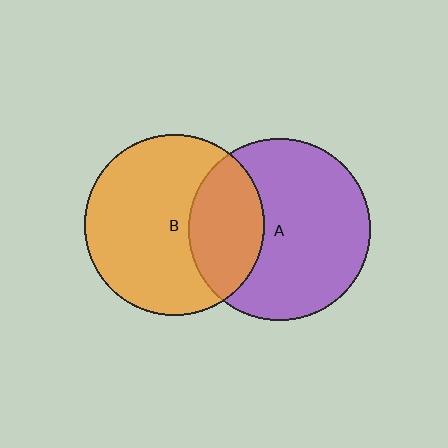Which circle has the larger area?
Circle A (purple).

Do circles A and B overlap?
Yes.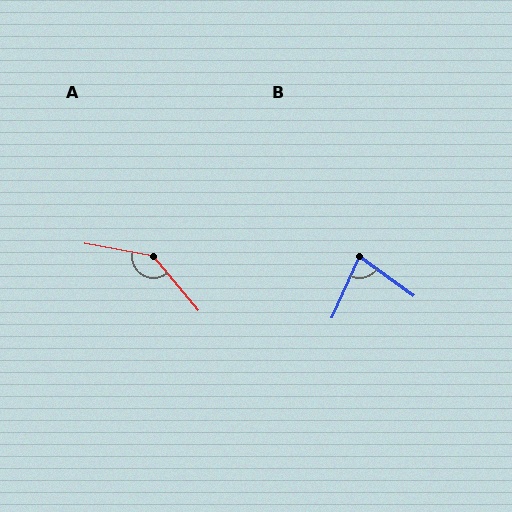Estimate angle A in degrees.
Approximately 139 degrees.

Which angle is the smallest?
B, at approximately 78 degrees.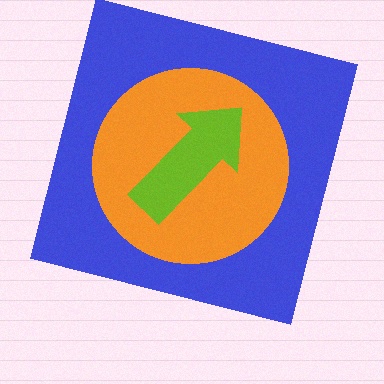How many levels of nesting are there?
3.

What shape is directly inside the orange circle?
The lime arrow.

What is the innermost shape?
The lime arrow.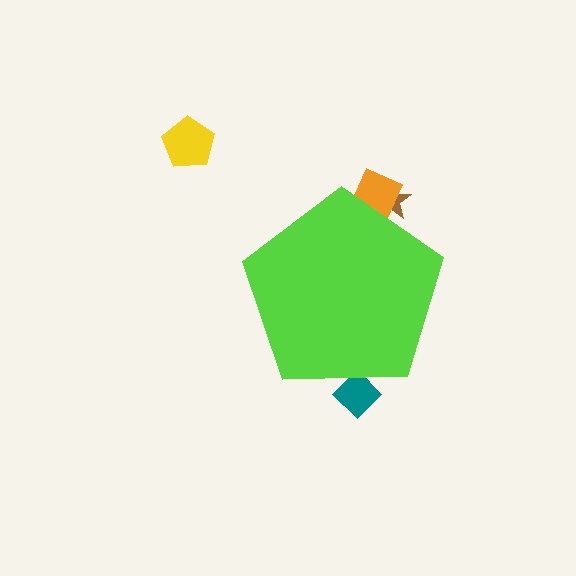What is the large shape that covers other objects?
A lime pentagon.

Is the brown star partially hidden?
Yes, the brown star is partially hidden behind the lime pentagon.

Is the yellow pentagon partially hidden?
No, the yellow pentagon is fully visible.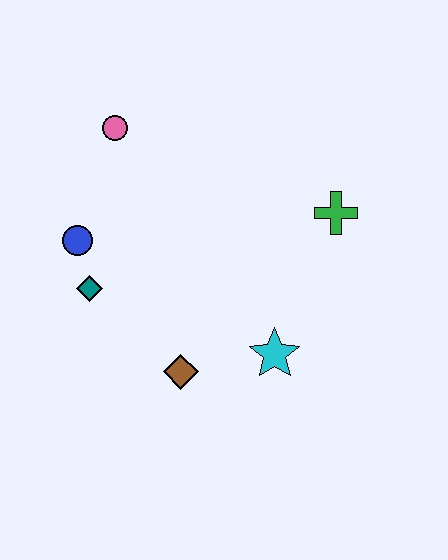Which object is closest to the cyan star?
The brown diamond is closest to the cyan star.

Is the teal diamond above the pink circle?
No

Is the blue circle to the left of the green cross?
Yes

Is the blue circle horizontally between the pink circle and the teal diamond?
No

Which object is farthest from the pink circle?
The cyan star is farthest from the pink circle.